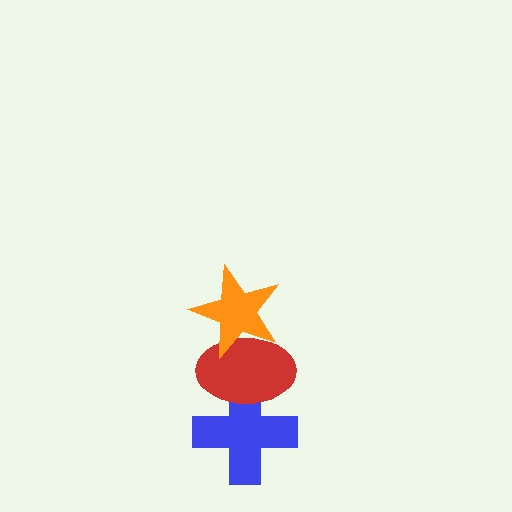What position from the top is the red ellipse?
The red ellipse is 2nd from the top.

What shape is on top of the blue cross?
The red ellipse is on top of the blue cross.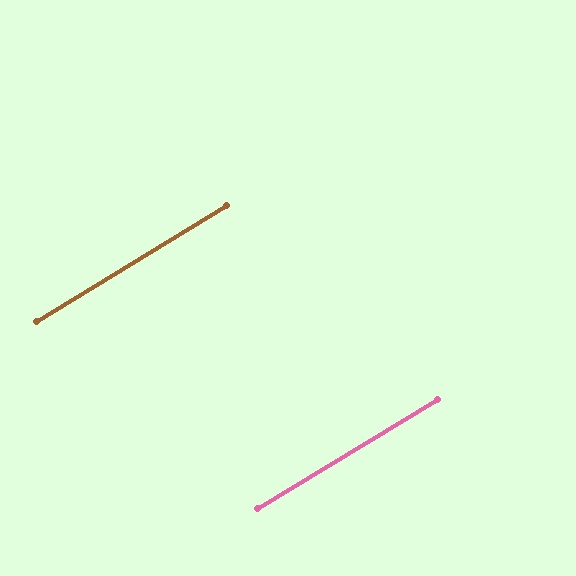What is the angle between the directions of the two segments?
Approximately 0 degrees.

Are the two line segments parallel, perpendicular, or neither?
Parallel — their directions differ by only 0.3°.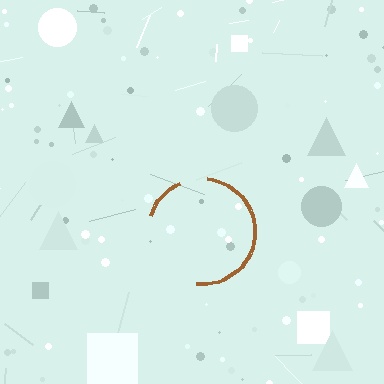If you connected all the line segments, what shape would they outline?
They would outline a circle.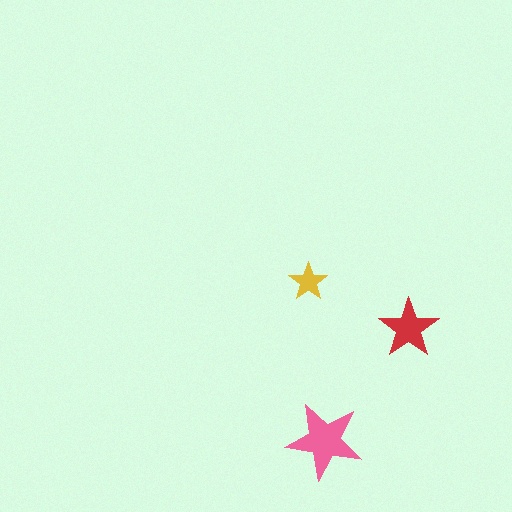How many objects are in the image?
There are 3 objects in the image.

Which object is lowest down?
The pink star is bottommost.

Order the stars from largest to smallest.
the pink one, the red one, the yellow one.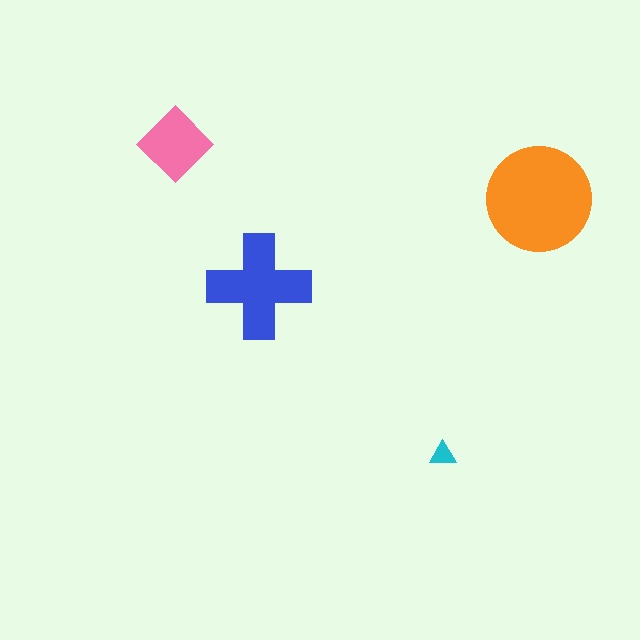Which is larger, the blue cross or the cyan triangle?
The blue cross.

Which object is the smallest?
The cyan triangle.